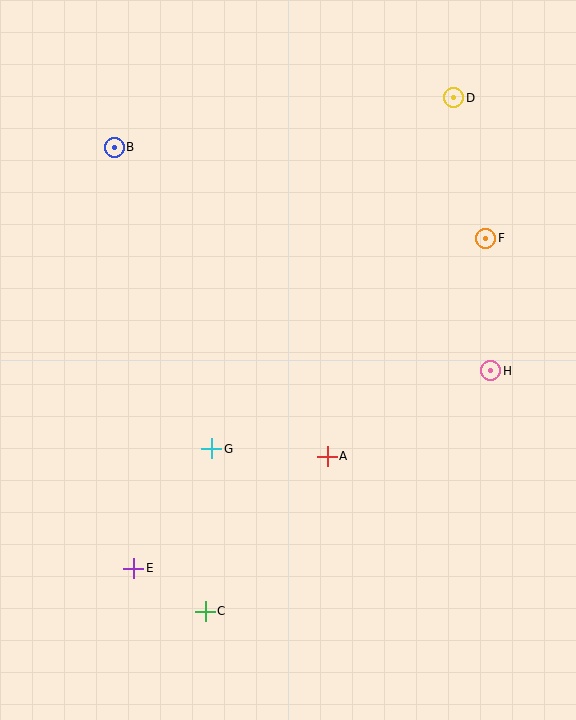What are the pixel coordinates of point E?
Point E is at (134, 568).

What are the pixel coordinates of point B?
Point B is at (114, 147).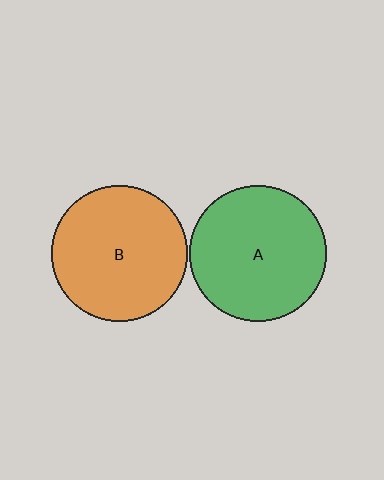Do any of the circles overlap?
No, none of the circles overlap.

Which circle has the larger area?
Circle B (orange).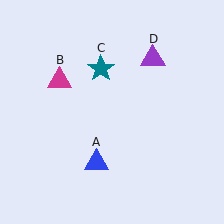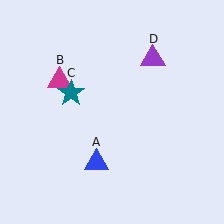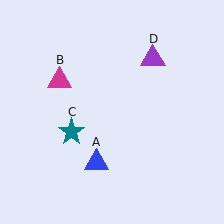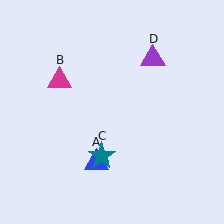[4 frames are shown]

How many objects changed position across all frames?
1 object changed position: teal star (object C).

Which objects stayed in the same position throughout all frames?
Blue triangle (object A) and magenta triangle (object B) and purple triangle (object D) remained stationary.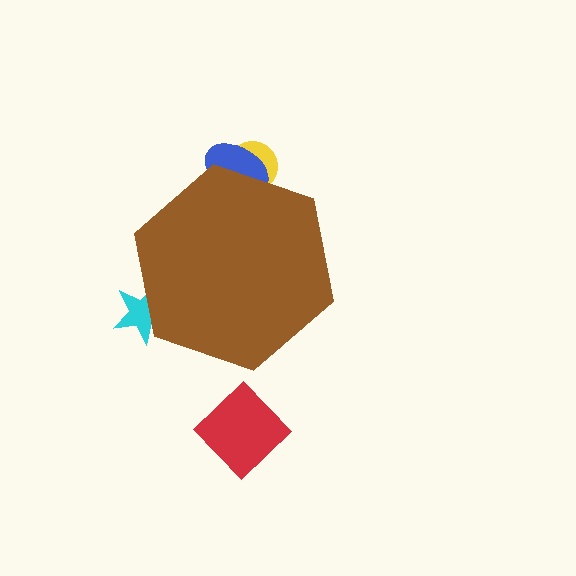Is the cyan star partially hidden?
Yes, the cyan star is partially hidden behind the brown hexagon.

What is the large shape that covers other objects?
A brown hexagon.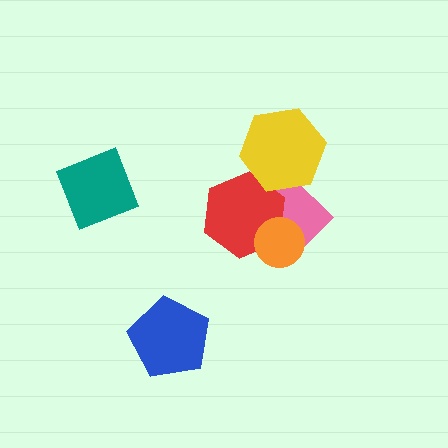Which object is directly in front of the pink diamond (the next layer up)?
The red hexagon is directly in front of the pink diamond.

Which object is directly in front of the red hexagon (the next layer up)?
The orange circle is directly in front of the red hexagon.